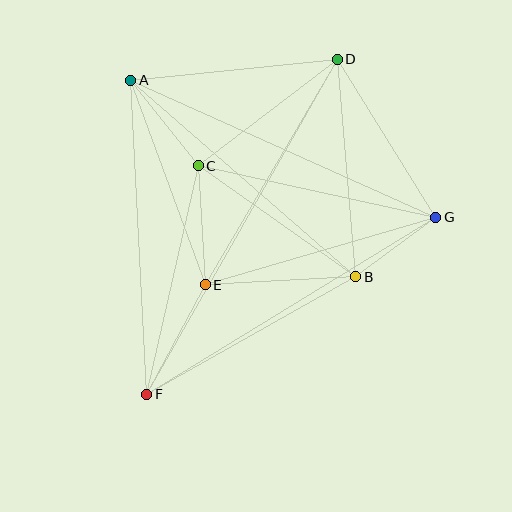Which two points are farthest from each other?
Points D and F are farthest from each other.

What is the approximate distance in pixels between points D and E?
The distance between D and E is approximately 261 pixels.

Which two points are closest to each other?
Points B and G are closest to each other.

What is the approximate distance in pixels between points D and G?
The distance between D and G is approximately 187 pixels.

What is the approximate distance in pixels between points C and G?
The distance between C and G is approximately 243 pixels.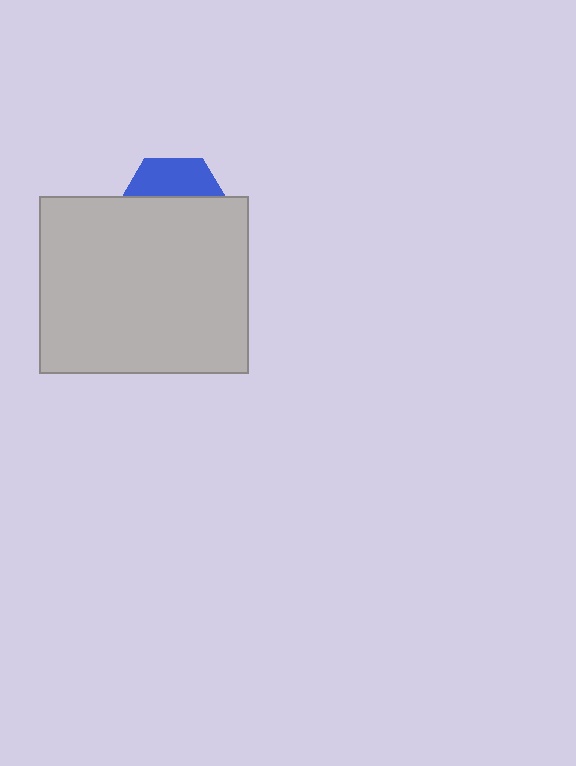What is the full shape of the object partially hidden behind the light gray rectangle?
The partially hidden object is a blue hexagon.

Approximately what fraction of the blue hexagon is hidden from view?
Roughly 66% of the blue hexagon is hidden behind the light gray rectangle.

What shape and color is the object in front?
The object in front is a light gray rectangle.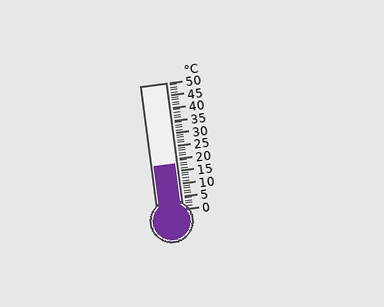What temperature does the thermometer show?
The thermometer shows approximately 18°C.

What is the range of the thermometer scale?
The thermometer scale ranges from 0°C to 50°C.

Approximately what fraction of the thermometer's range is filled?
The thermometer is filled to approximately 35% of its range.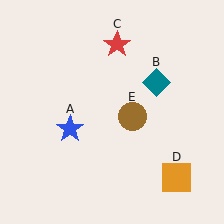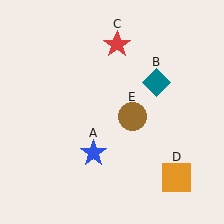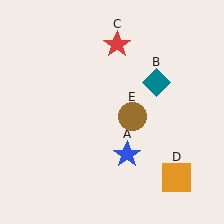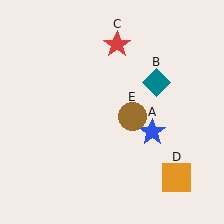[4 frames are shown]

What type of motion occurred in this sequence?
The blue star (object A) rotated counterclockwise around the center of the scene.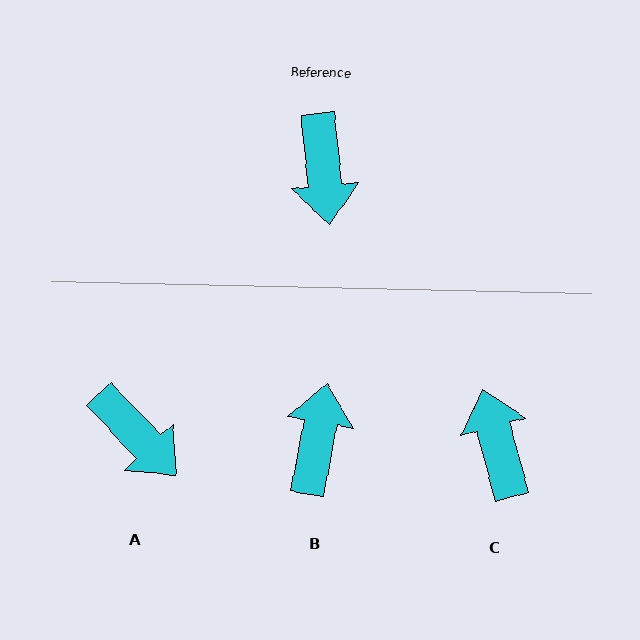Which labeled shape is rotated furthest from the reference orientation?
C, about 171 degrees away.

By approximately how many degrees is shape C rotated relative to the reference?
Approximately 171 degrees clockwise.